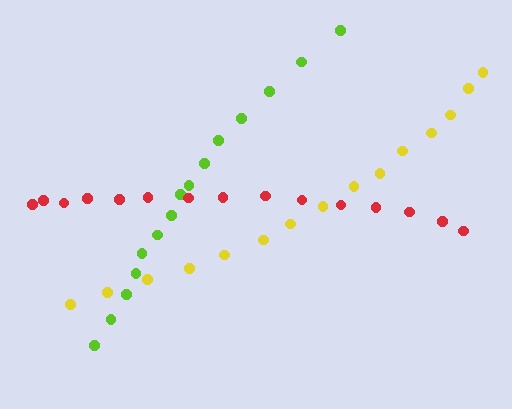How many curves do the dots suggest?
There are 3 distinct paths.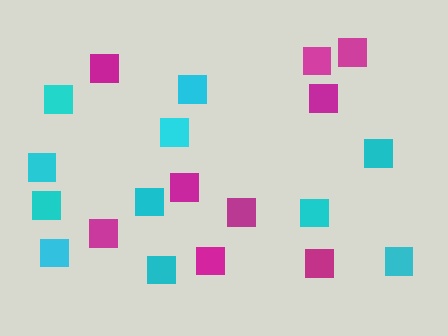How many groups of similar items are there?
There are 2 groups: one group of magenta squares (9) and one group of cyan squares (11).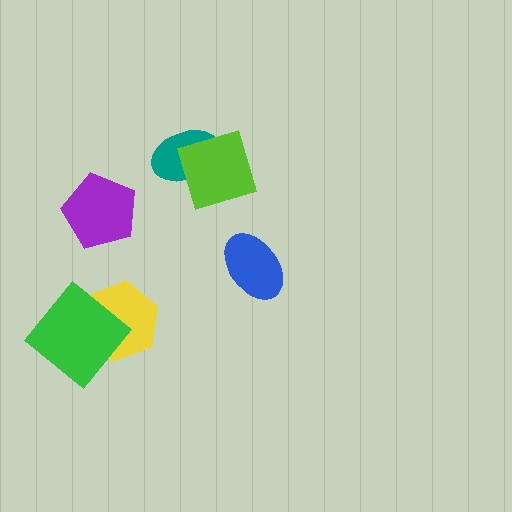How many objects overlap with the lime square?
1 object overlaps with the lime square.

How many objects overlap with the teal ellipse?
1 object overlaps with the teal ellipse.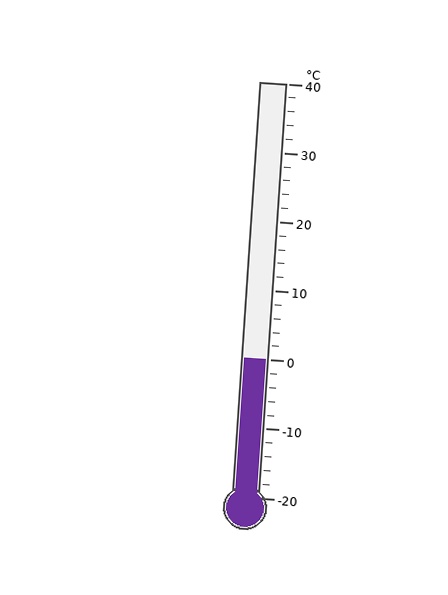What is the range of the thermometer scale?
The thermometer scale ranges from -20°C to 40°C.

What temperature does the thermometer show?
The thermometer shows approximately 0°C.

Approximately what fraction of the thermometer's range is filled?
The thermometer is filled to approximately 35% of its range.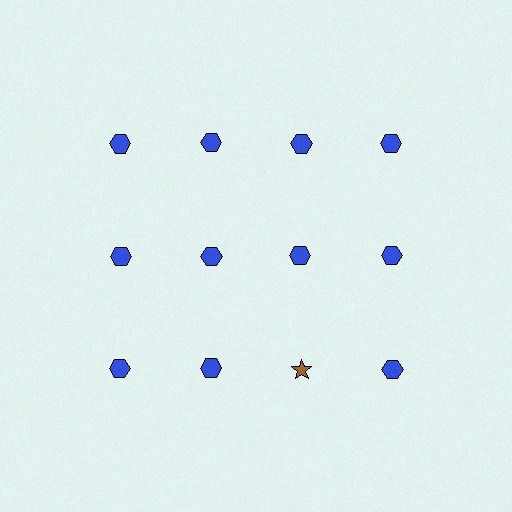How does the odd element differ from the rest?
It differs in both color (brown instead of blue) and shape (star instead of hexagon).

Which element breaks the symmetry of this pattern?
The brown star in the third row, center column breaks the symmetry. All other shapes are blue hexagons.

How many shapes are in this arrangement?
There are 12 shapes arranged in a grid pattern.